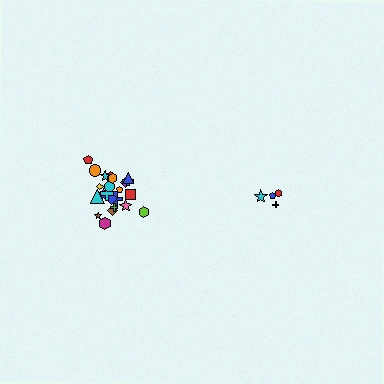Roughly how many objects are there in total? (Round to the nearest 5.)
Roughly 30 objects in total.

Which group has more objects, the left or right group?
The left group.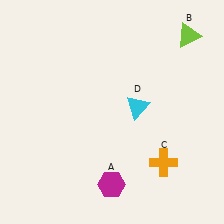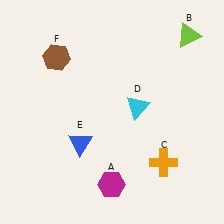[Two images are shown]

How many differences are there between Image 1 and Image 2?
There are 2 differences between the two images.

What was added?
A blue triangle (E), a brown hexagon (F) were added in Image 2.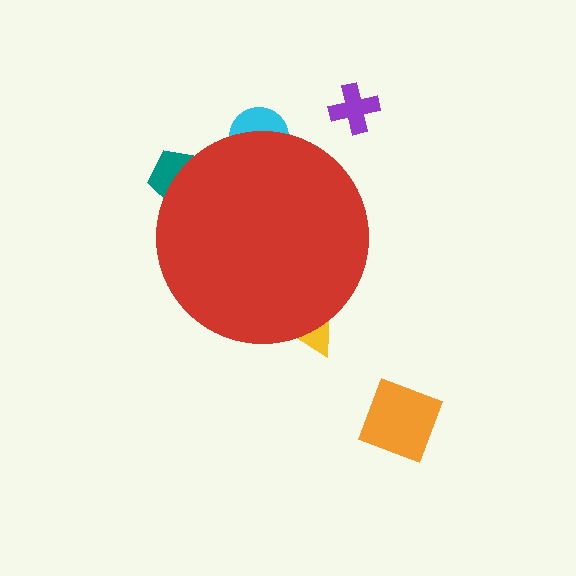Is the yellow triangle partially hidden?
Yes, the yellow triangle is partially hidden behind the red circle.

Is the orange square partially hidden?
No, the orange square is fully visible.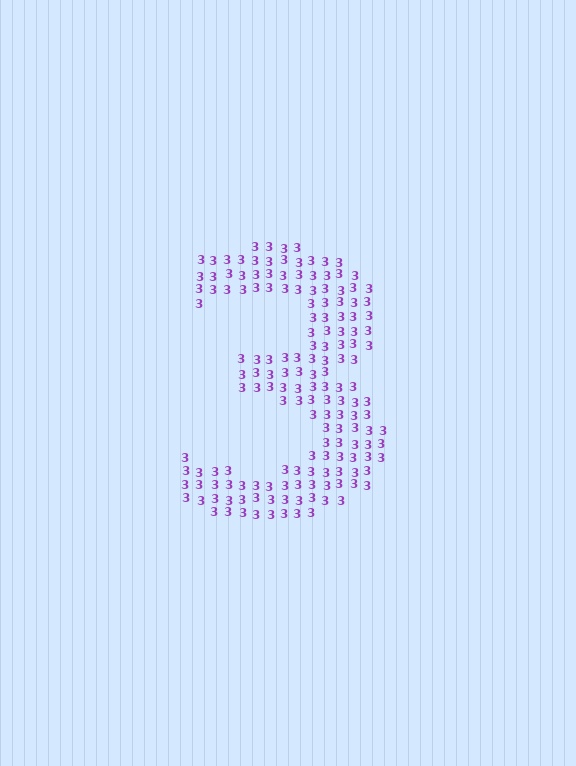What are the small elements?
The small elements are digit 3's.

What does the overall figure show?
The overall figure shows the digit 3.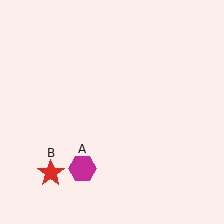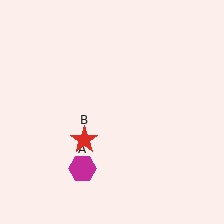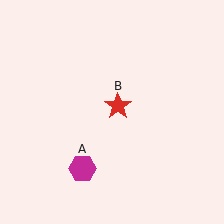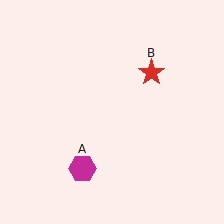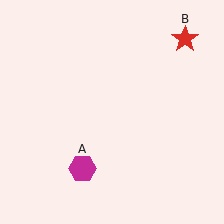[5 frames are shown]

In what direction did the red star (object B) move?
The red star (object B) moved up and to the right.